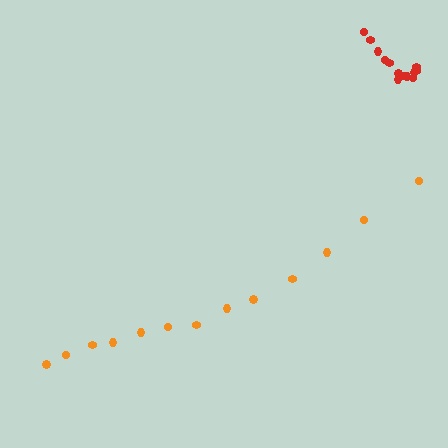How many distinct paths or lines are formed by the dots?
There are 2 distinct paths.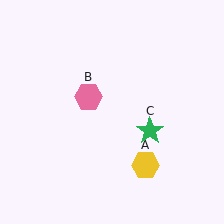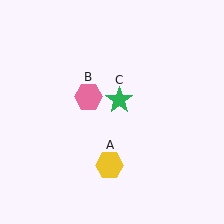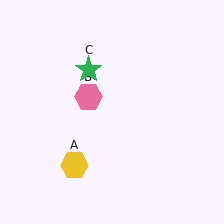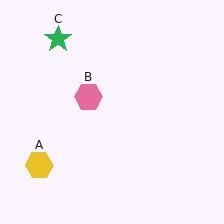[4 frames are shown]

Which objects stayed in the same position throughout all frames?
Pink hexagon (object B) remained stationary.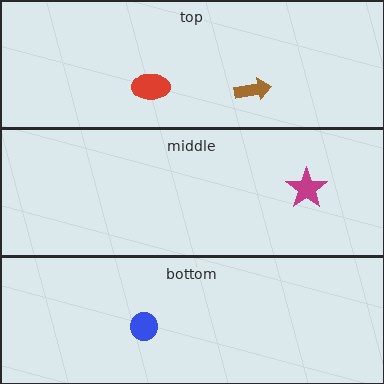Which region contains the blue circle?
The bottom region.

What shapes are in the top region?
The red ellipse, the brown arrow.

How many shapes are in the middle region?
1.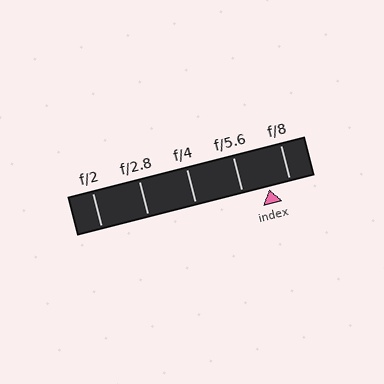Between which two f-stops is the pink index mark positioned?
The index mark is between f/5.6 and f/8.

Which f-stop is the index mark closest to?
The index mark is closest to f/8.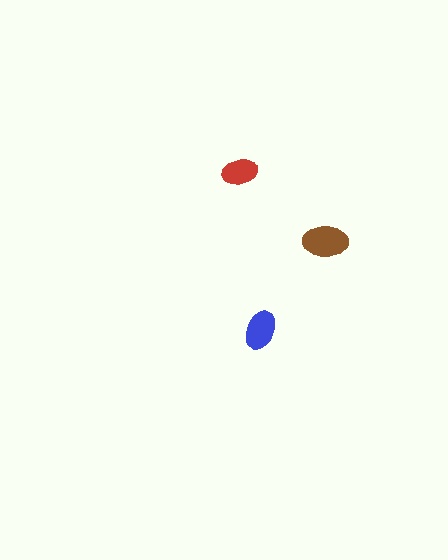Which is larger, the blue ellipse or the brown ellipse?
The brown one.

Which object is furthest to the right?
The brown ellipse is rightmost.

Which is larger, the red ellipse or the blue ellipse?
The blue one.